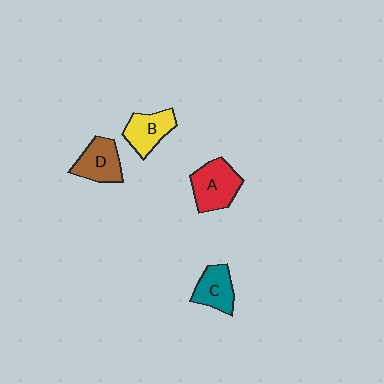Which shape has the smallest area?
Shape C (teal).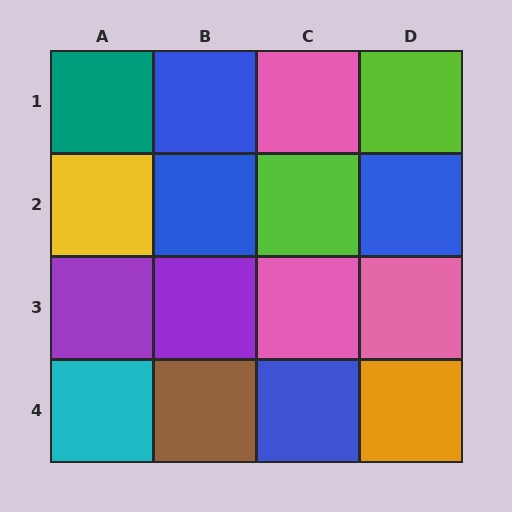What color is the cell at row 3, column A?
Purple.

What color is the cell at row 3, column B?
Purple.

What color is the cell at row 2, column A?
Yellow.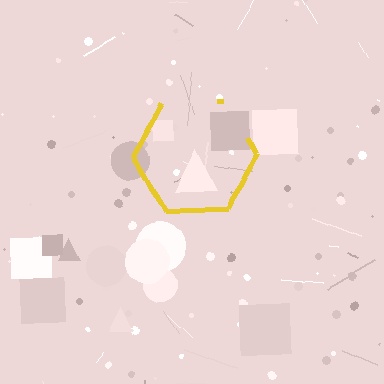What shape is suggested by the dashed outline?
The dashed outline suggests a hexagon.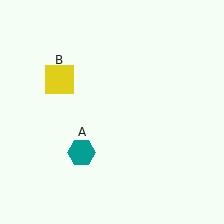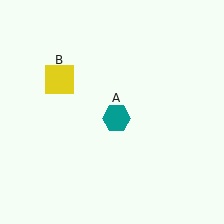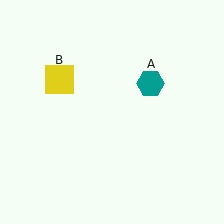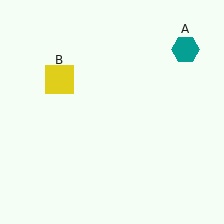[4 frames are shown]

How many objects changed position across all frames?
1 object changed position: teal hexagon (object A).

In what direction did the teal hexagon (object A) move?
The teal hexagon (object A) moved up and to the right.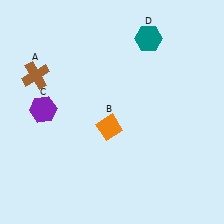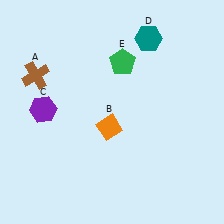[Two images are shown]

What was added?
A green pentagon (E) was added in Image 2.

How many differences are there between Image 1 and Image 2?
There is 1 difference between the two images.